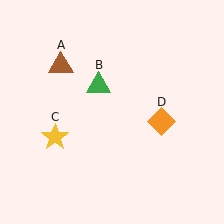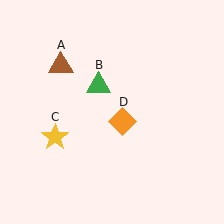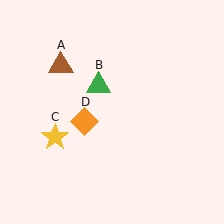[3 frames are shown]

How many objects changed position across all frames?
1 object changed position: orange diamond (object D).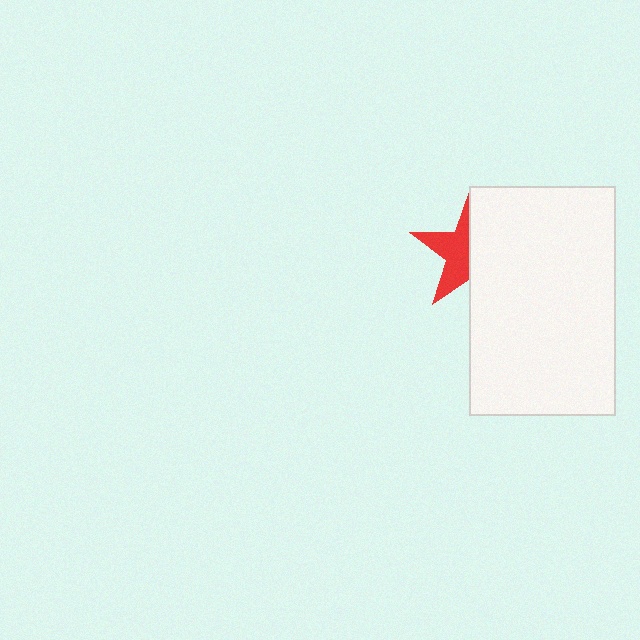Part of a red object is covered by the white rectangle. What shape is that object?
It is a star.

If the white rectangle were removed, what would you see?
You would see the complete red star.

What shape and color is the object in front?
The object in front is a white rectangle.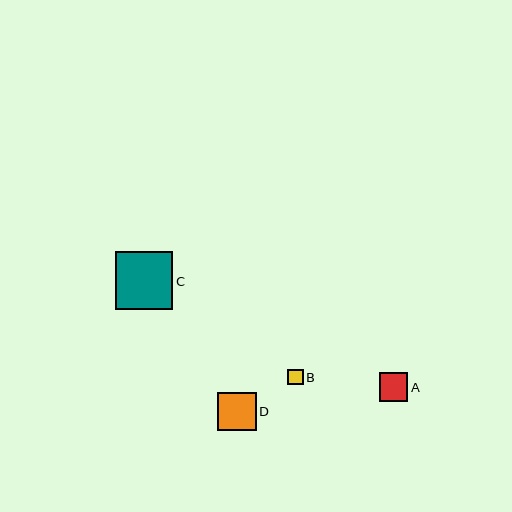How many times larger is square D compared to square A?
Square D is approximately 1.4 times the size of square A.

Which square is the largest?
Square C is the largest with a size of approximately 58 pixels.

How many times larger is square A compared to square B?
Square A is approximately 1.9 times the size of square B.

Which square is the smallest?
Square B is the smallest with a size of approximately 15 pixels.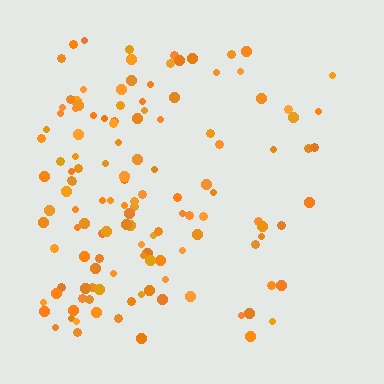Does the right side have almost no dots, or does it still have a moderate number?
Still a moderate number, just noticeably fewer than the left.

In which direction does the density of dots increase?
From right to left, with the left side densest.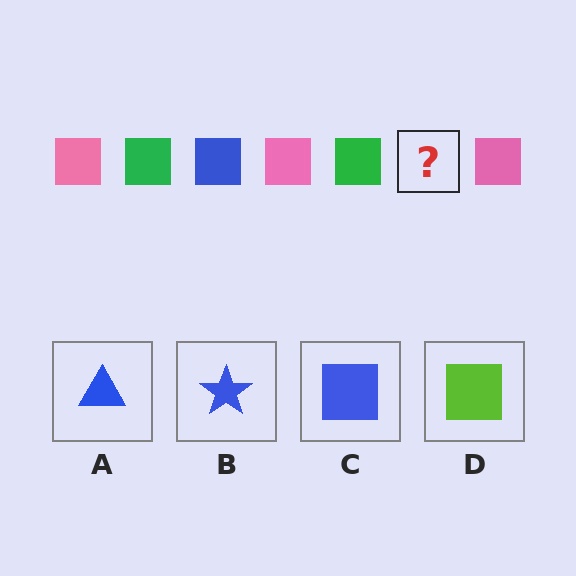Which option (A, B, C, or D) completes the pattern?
C.